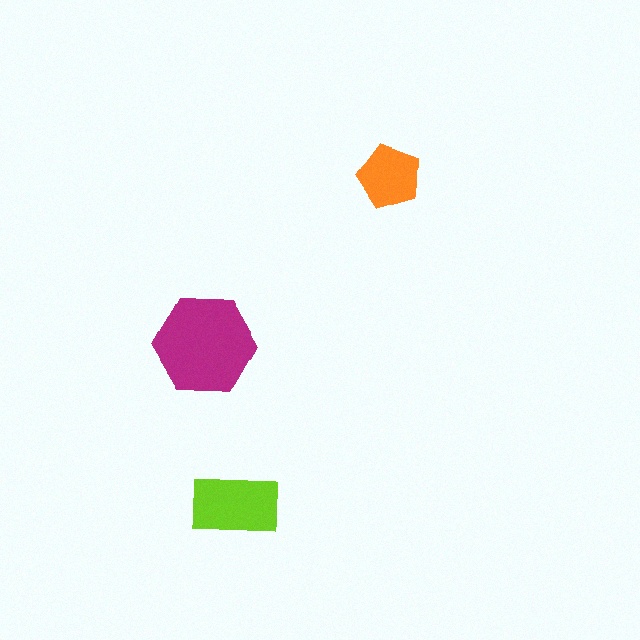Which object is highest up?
The orange pentagon is topmost.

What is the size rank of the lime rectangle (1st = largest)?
2nd.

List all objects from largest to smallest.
The magenta hexagon, the lime rectangle, the orange pentagon.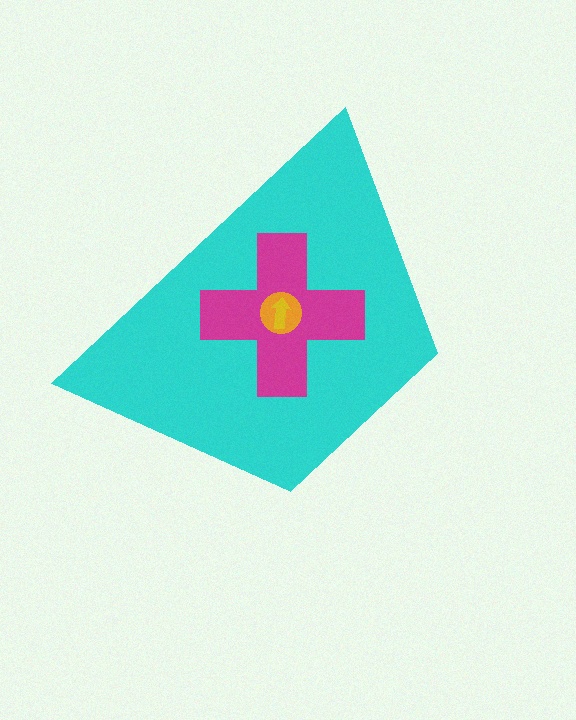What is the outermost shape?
The cyan trapezoid.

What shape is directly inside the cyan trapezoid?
The magenta cross.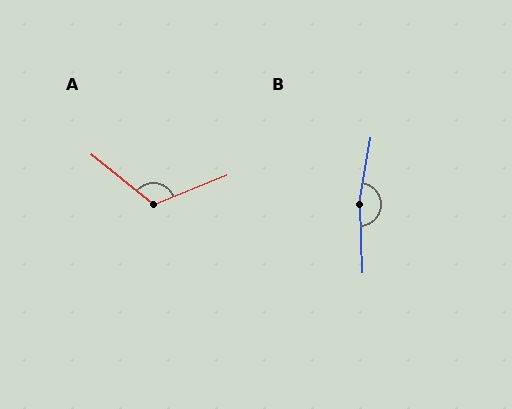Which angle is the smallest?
A, at approximately 118 degrees.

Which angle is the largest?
B, at approximately 168 degrees.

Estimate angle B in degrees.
Approximately 168 degrees.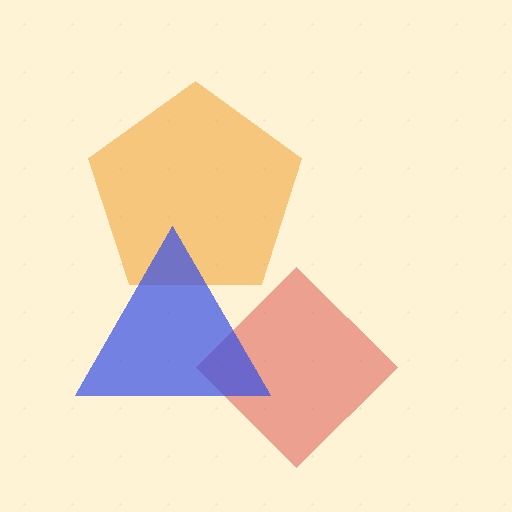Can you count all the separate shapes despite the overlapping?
Yes, there are 3 separate shapes.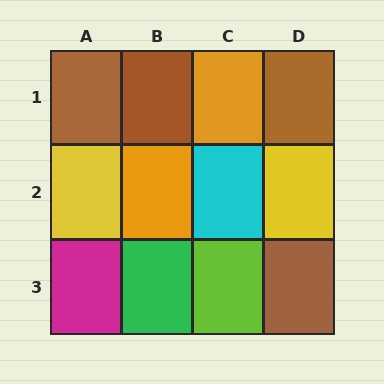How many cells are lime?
1 cell is lime.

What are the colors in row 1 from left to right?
Brown, brown, orange, brown.